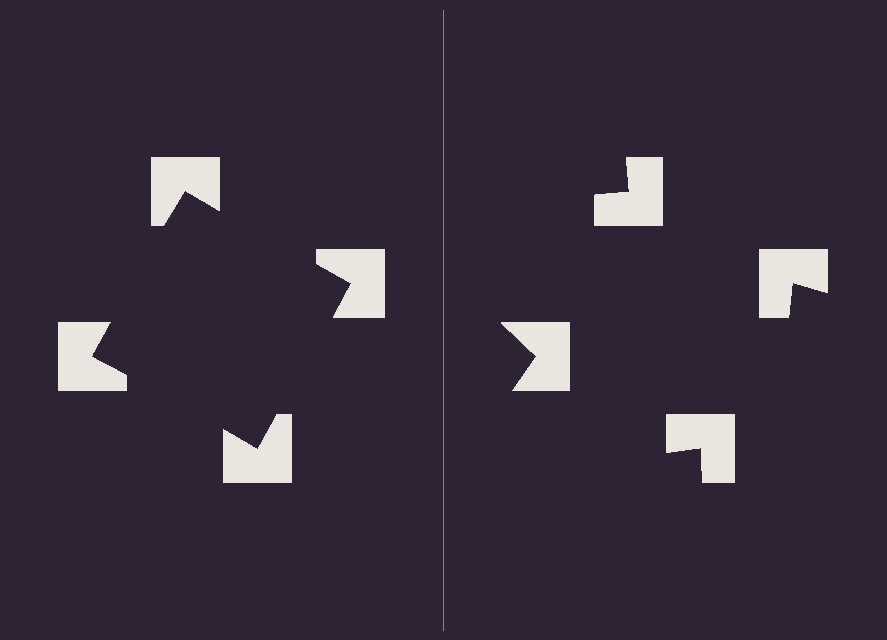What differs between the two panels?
The notched squares are positioned identically on both sides; only the wedge orientations differ. On the left they align to a square; on the right they are misaligned.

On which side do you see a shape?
An illusory square appears on the left side. On the right side the wedge cuts are rotated, so no coherent shape forms.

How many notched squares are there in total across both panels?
8 — 4 on each side.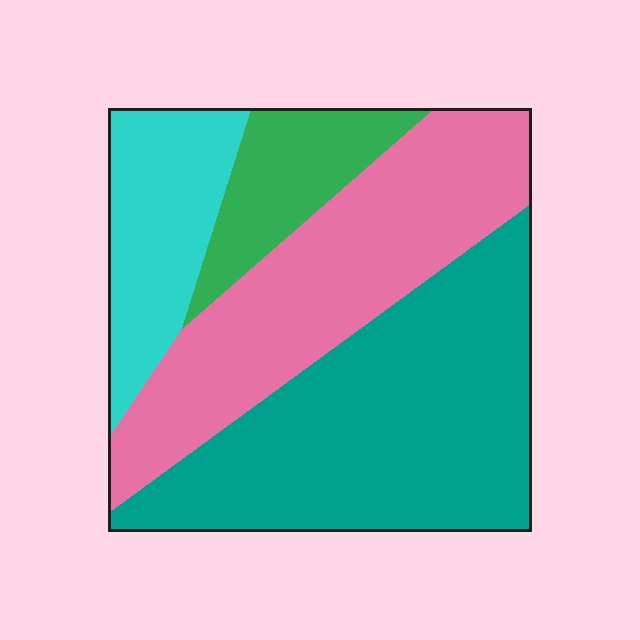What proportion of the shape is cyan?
Cyan covers 16% of the shape.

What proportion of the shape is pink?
Pink takes up about one third (1/3) of the shape.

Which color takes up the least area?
Green, at roughly 10%.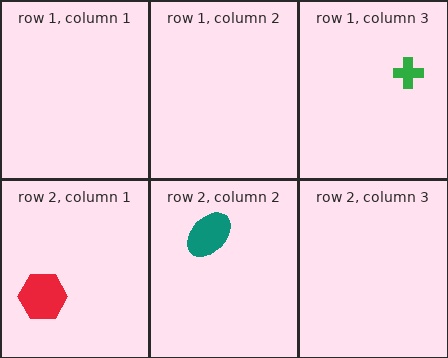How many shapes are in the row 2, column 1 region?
1.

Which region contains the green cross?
The row 1, column 3 region.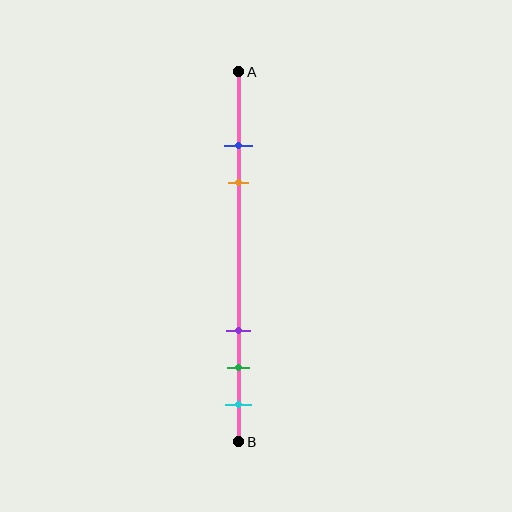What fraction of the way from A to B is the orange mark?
The orange mark is approximately 30% (0.3) of the way from A to B.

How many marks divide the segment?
There are 5 marks dividing the segment.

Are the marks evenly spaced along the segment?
No, the marks are not evenly spaced.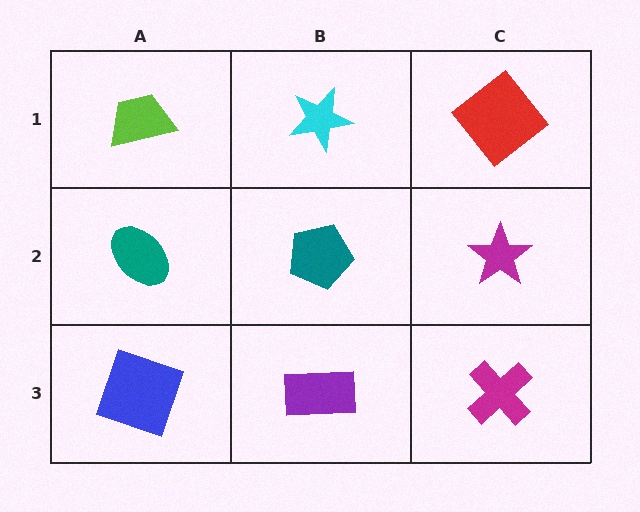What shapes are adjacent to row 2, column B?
A cyan star (row 1, column B), a purple rectangle (row 3, column B), a teal ellipse (row 2, column A), a magenta star (row 2, column C).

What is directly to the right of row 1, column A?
A cyan star.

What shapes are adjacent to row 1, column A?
A teal ellipse (row 2, column A), a cyan star (row 1, column B).